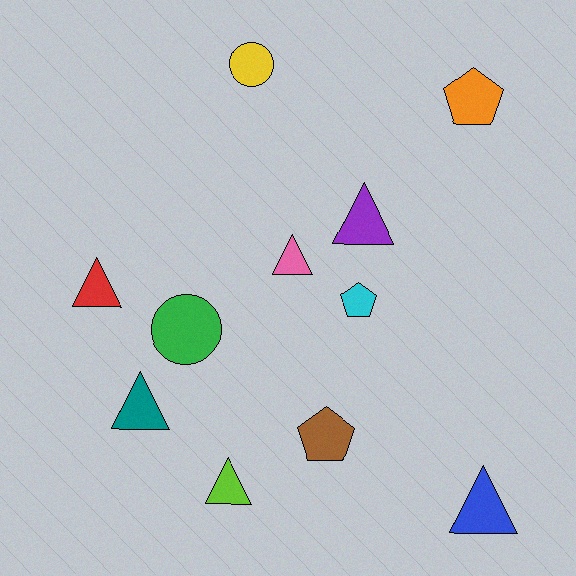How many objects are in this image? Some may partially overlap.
There are 11 objects.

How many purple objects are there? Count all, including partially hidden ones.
There is 1 purple object.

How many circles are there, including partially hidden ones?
There are 2 circles.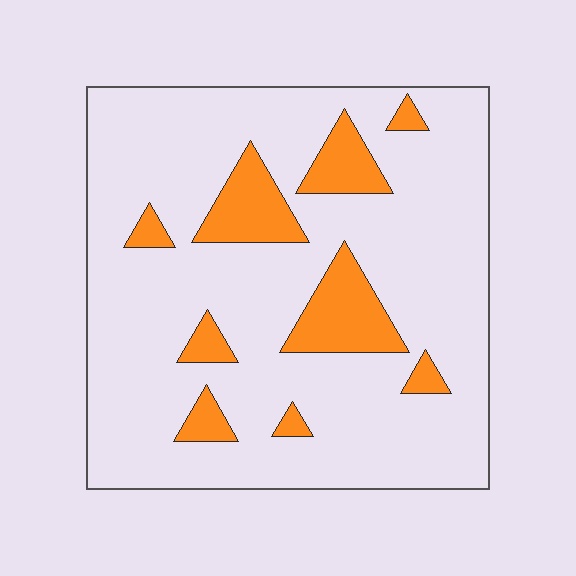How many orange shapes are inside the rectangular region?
9.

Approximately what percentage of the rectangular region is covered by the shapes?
Approximately 15%.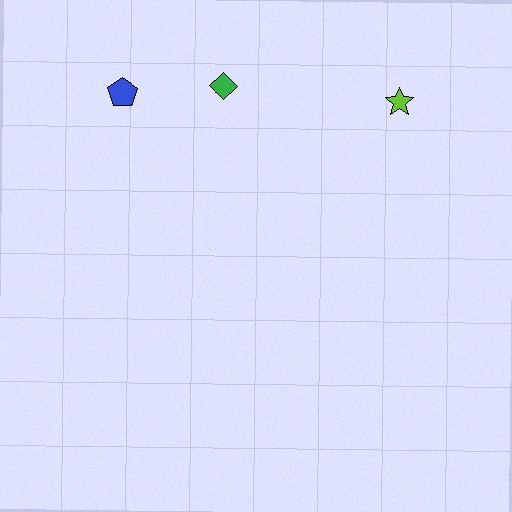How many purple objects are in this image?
There are no purple objects.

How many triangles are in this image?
There are no triangles.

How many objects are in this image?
There are 3 objects.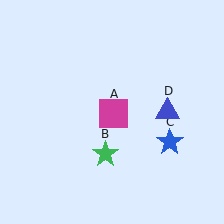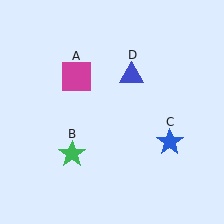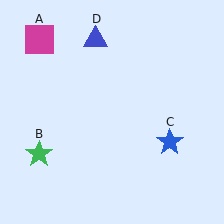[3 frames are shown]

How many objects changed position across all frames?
3 objects changed position: magenta square (object A), green star (object B), blue triangle (object D).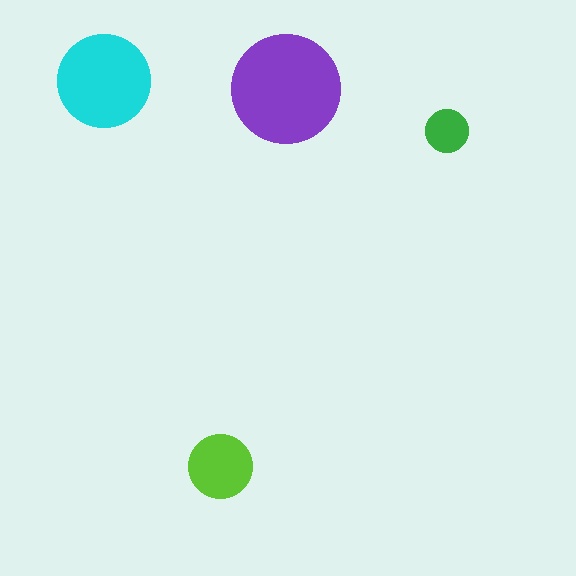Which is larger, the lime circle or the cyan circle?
The cyan one.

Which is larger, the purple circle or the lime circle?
The purple one.